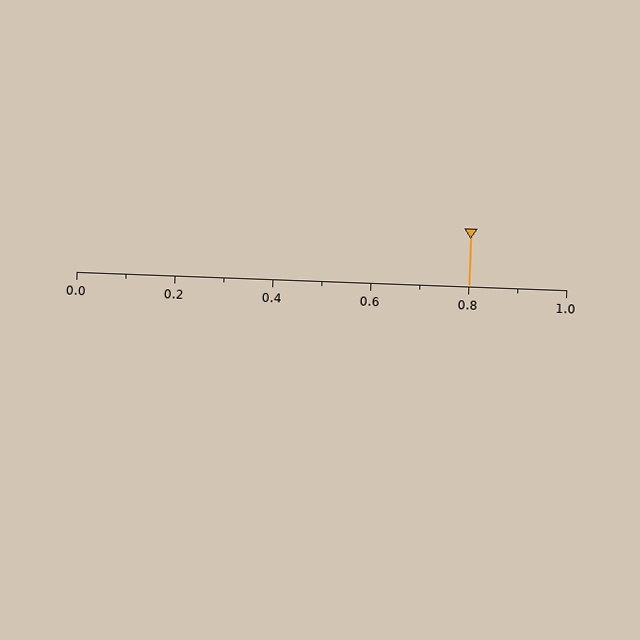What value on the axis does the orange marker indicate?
The marker indicates approximately 0.8.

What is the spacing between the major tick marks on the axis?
The major ticks are spaced 0.2 apart.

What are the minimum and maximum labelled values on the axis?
The axis runs from 0.0 to 1.0.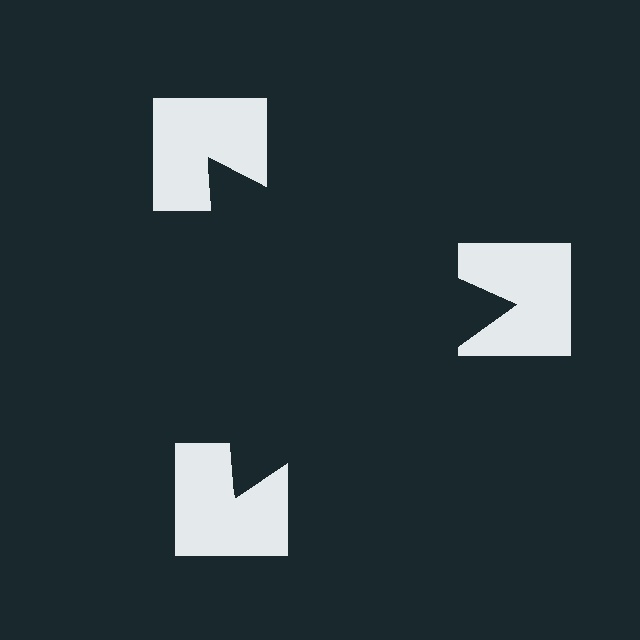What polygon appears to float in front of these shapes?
An illusory triangle — its edges are inferred from the aligned wedge cuts in the notched squares, not physically drawn.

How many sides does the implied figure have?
3 sides.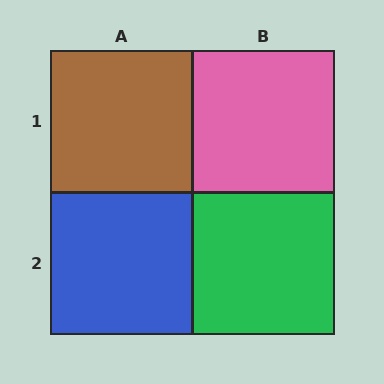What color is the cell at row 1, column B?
Pink.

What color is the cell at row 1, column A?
Brown.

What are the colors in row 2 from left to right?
Blue, green.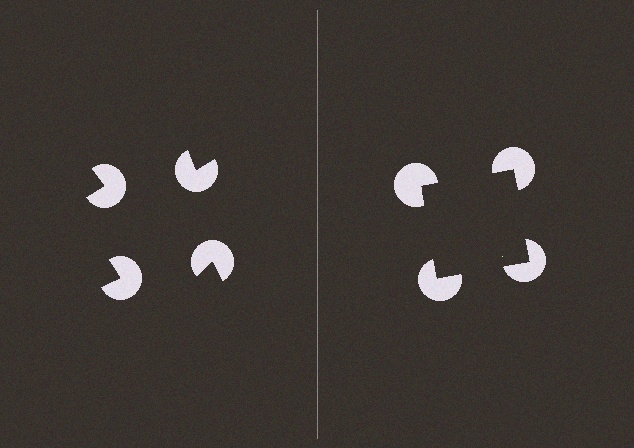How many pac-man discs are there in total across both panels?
8 — 4 on each side.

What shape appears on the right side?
An illusory square.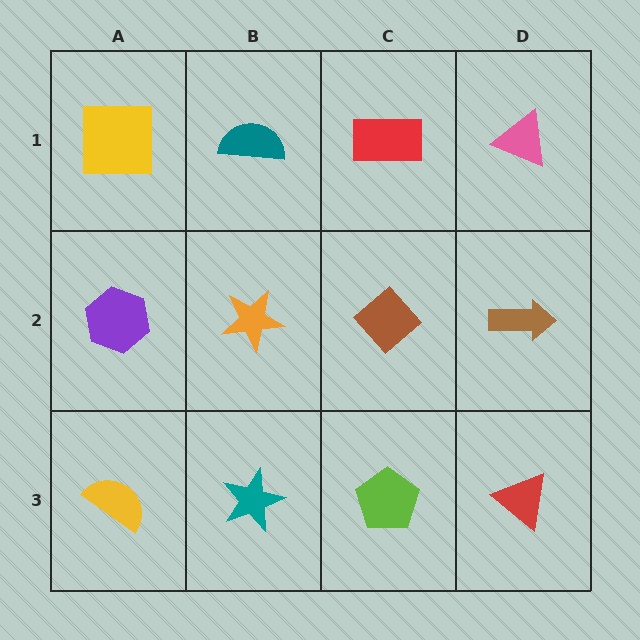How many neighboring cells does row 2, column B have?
4.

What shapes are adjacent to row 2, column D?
A pink triangle (row 1, column D), a red triangle (row 3, column D), a brown diamond (row 2, column C).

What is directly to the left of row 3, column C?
A teal star.